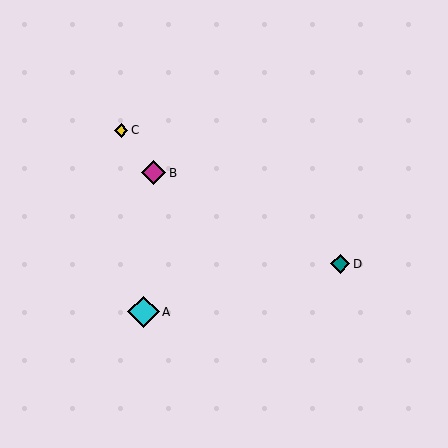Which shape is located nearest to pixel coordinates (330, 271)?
The teal diamond (labeled D) at (340, 264) is nearest to that location.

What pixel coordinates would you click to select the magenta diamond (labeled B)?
Click at (154, 173) to select the magenta diamond B.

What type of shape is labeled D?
Shape D is a teal diamond.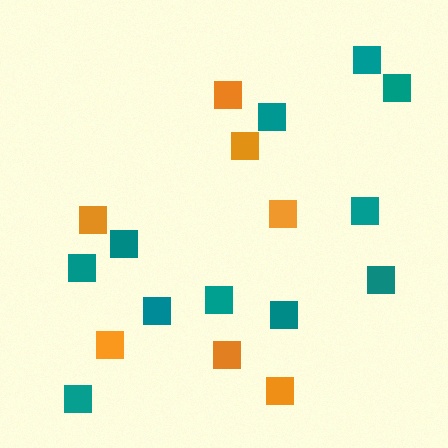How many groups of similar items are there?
There are 2 groups: one group of orange squares (7) and one group of teal squares (11).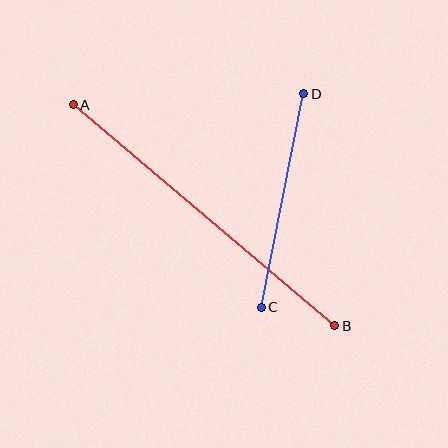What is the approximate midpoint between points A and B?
The midpoint is at approximately (204, 215) pixels.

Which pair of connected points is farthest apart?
Points A and B are farthest apart.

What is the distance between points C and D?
The distance is approximately 218 pixels.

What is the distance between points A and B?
The distance is approximately 342 pixels.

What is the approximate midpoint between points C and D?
The midpoint is at approximately (282, 200) pixels.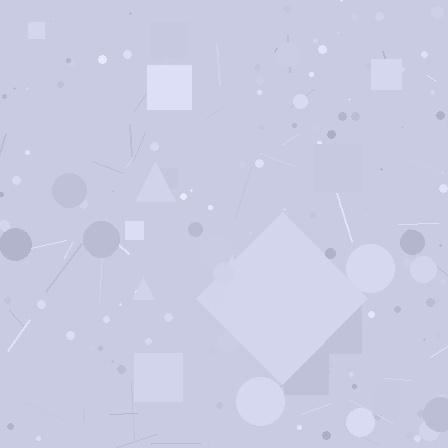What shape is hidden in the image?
A diamond is hidden in the image.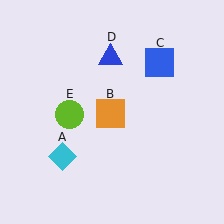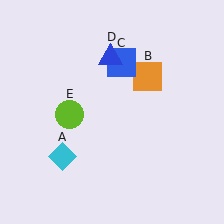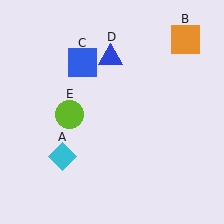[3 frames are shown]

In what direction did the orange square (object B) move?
The orange square (object B) moved up and to the right.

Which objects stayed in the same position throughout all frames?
Cyan diamond (object A) and blue triangle (object D) and lime circle (object E) remained stationary.